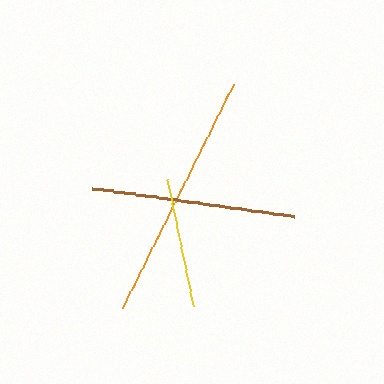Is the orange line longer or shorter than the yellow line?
The orange line is longer than the yellow line.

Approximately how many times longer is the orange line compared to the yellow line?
The orange line is approximately 1.9 times the length of the yellow line.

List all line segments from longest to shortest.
From longest to shortest: orange, brown, yellow.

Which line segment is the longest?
The orange line is the longest at approximately 250 pixels.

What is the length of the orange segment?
The orange segment is approximately 250 pixels long.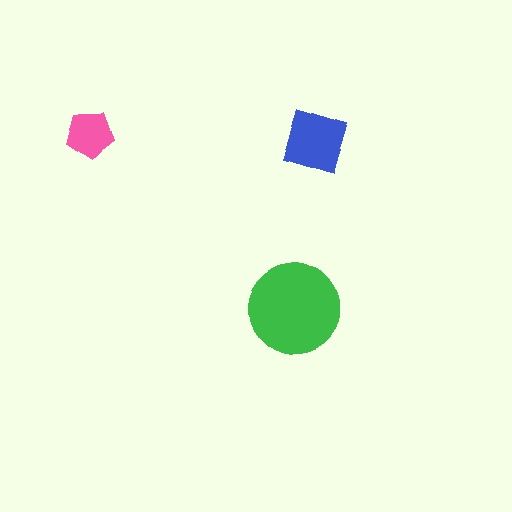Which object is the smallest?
The pink pentagon.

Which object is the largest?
The green circle.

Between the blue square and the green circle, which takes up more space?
The green circle.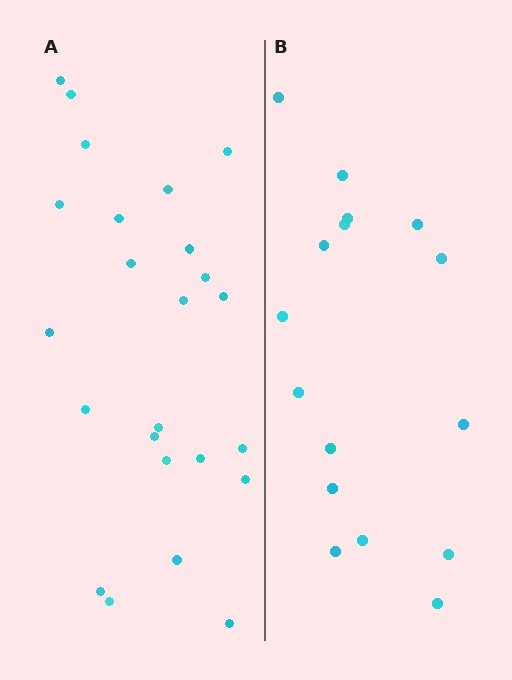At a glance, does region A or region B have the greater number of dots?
Region A (the left region) has more dots.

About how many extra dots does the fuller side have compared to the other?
Region A has roughly 8 or so more dots than region B.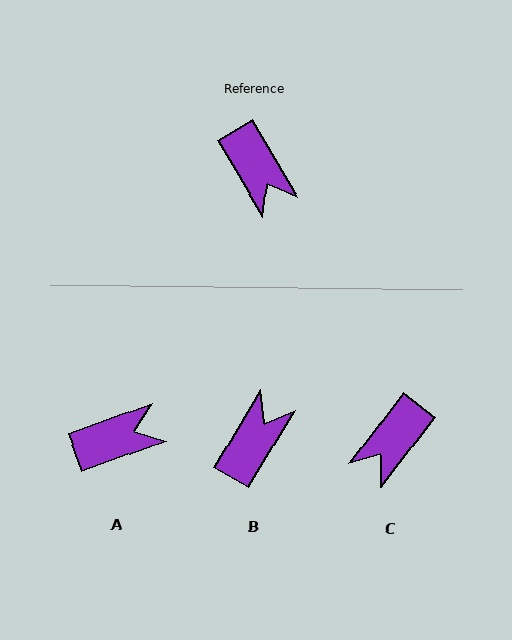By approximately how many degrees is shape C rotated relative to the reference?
Approximately 67 degrees clockwise.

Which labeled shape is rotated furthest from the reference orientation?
B, about 119 degrees away.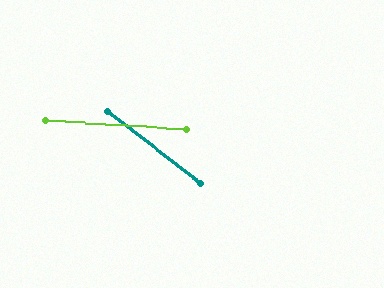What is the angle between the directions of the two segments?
Approximately 34 degrees.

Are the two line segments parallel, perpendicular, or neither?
Neither parallel nor perpendicular — they differ by about 34°.